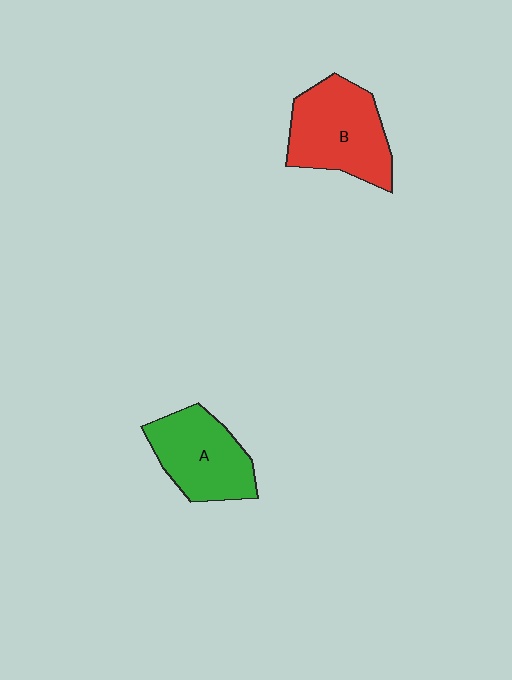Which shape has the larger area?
Shape B (red).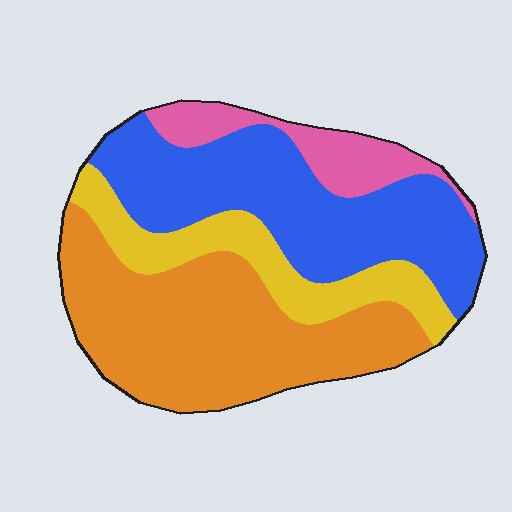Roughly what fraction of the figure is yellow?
Yellow covers 17% of the figure.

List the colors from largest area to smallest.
From largest to smallest: orange, blue, yellow, pink.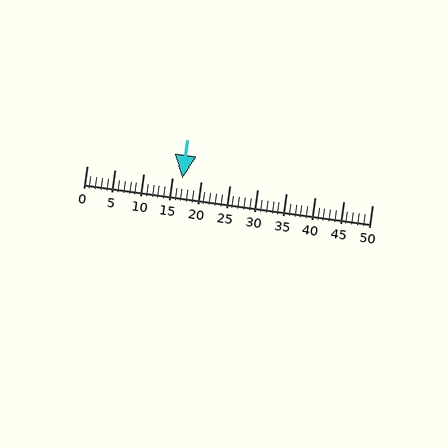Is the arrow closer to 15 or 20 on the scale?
The arrow is closer to 15.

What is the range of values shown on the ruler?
The ruler shows values from 0 to 50.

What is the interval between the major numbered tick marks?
The major tick marks are spaced 5 units apart.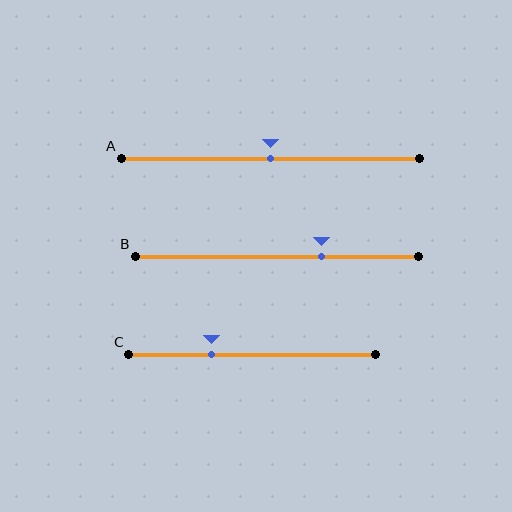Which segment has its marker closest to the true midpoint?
Segment A has its marker closest to the true midpoint.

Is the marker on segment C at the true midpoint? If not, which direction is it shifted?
No, the marker on segment C is shifted to the left by about 17% of the segment length.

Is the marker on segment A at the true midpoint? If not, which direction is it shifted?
Yes, the marker on segment A is at the true midpoint.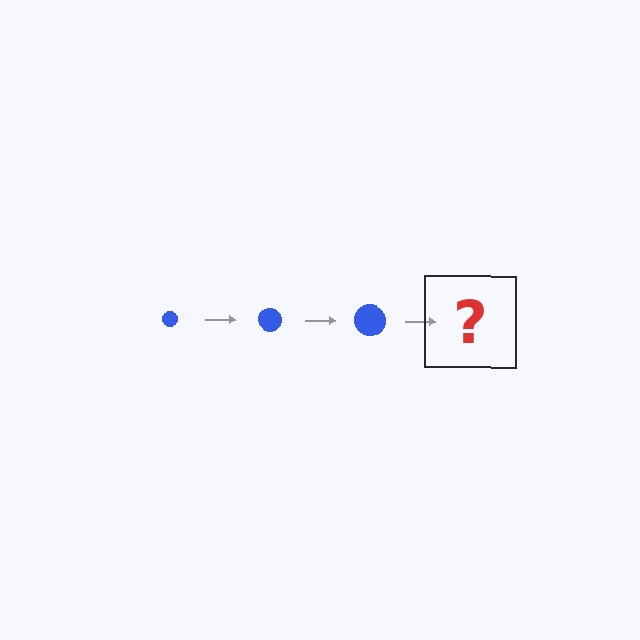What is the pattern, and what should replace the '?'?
The pattern is that the circle gets progressively larger each step. The '?' should be a blue circle, larger than the previous one.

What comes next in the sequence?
The next element should be a blue circle, larger than the previous one.